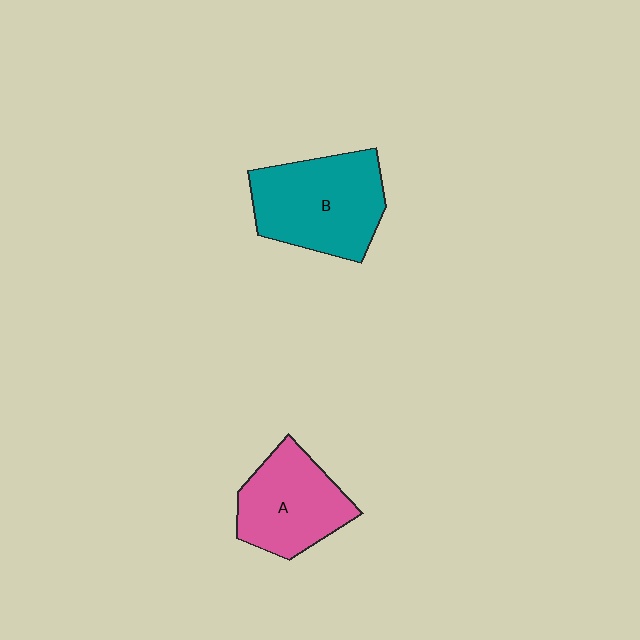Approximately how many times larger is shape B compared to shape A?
Approximately 1.3 times.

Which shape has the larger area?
Shape B (teal).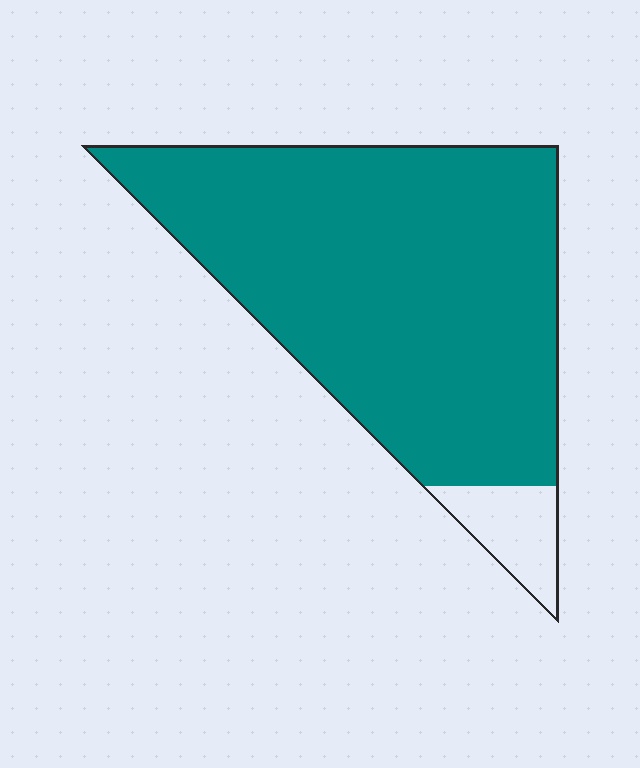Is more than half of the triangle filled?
Yes.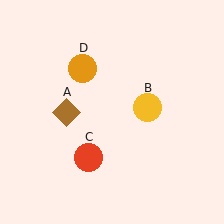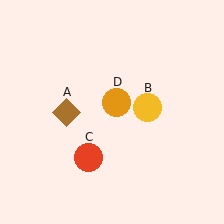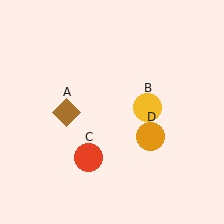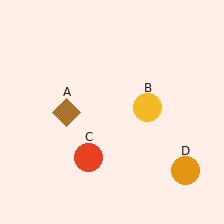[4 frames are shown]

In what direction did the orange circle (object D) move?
The orange circle (object D) moved down and to the right.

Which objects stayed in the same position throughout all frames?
Brown diamond (object A) and yellow circle (object B) and red circle (object C) remained stationary.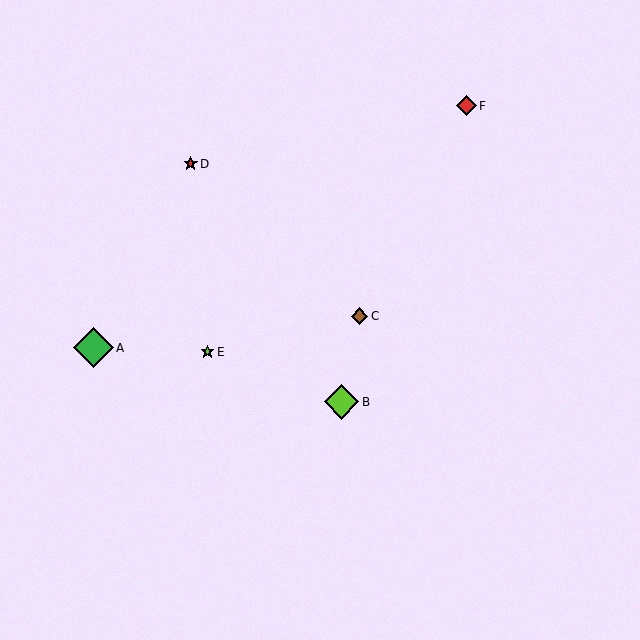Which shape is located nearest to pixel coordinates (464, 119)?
The red diamond (labeled F) at (466, 106) is nearest to that location.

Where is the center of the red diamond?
The center of the red diamond is at (466, 106).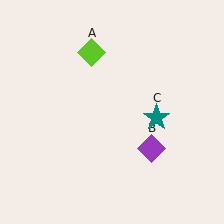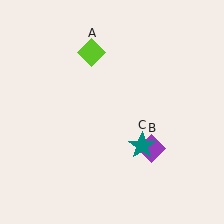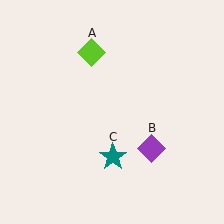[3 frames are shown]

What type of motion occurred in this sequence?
The teal star (object C) rotated clockwise around the center of the scene.